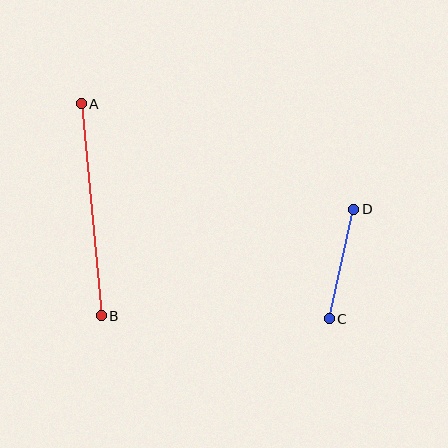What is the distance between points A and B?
The distance is approximately 213 pixels.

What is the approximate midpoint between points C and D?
The midpoint is at approximately (342, 264) pixels.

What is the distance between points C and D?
The distance is approximately 113 pixels.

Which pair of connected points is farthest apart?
Points A and B are farthest apart.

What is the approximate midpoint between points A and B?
The midpoint is at approximately (91, 210) pixels.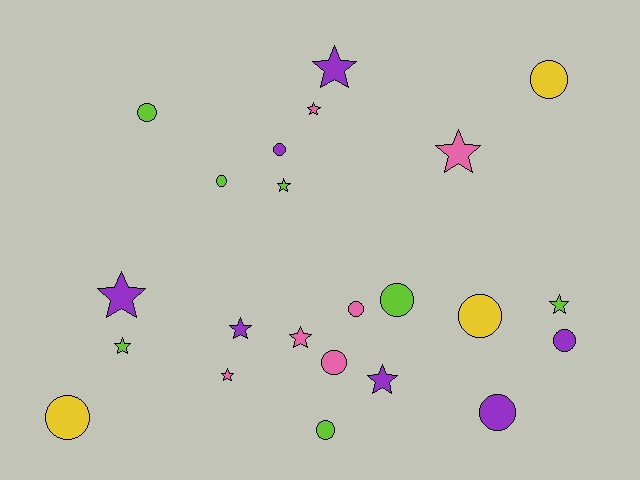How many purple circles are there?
There are 3 purple circles.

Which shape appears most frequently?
Circle, with 12 objects.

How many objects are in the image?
There are 23 objects.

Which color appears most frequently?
Purple, with 7 objects.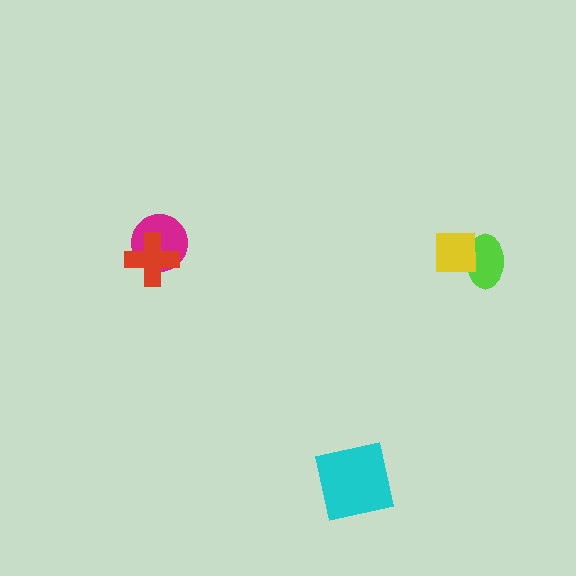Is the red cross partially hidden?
No, no other shape covers it.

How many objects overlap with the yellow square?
1 object overlaps with the yellow square.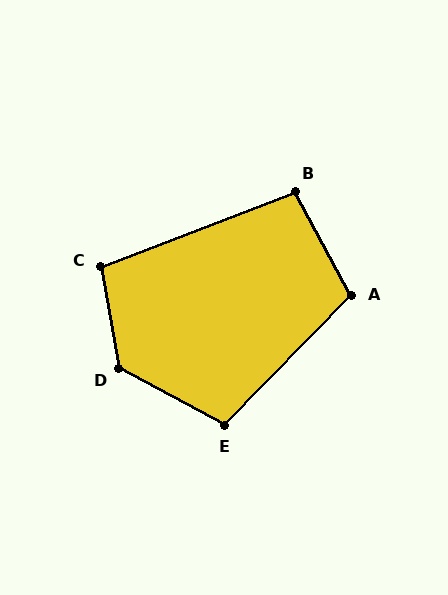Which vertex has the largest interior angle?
D, at approximately 128 degrees.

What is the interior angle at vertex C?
Approximately 101 degrees (obtuse).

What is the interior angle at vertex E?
Approximately 106 degrees (obtuse).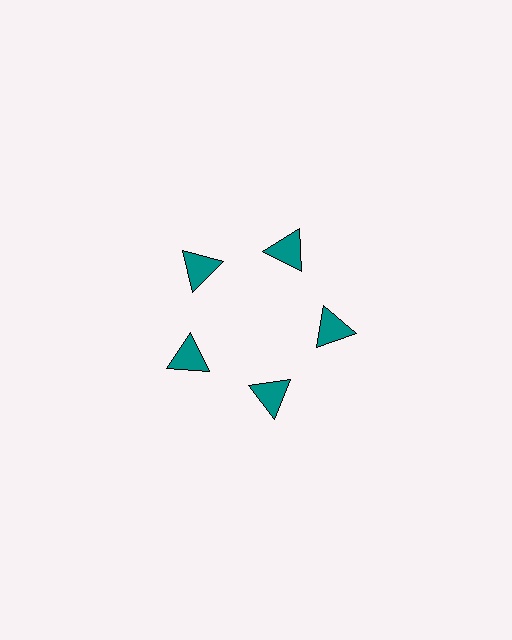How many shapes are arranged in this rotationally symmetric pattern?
There are 5 shapes, arranged in 5 groups of 1.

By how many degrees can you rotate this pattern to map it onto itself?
The pattern maps onto itself every 72 degrees of rotation.